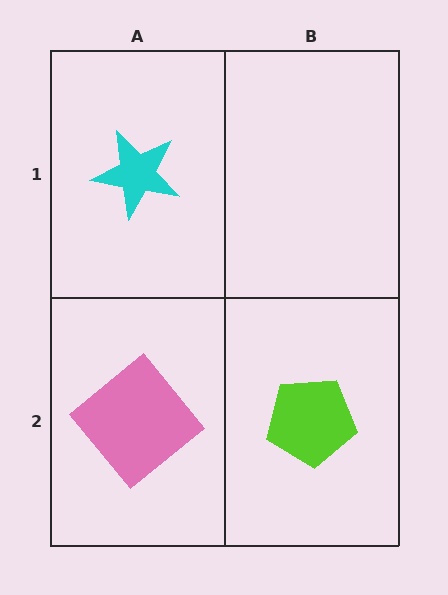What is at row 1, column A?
A cyan star.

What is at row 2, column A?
A pink diamond.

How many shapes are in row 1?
1 shape.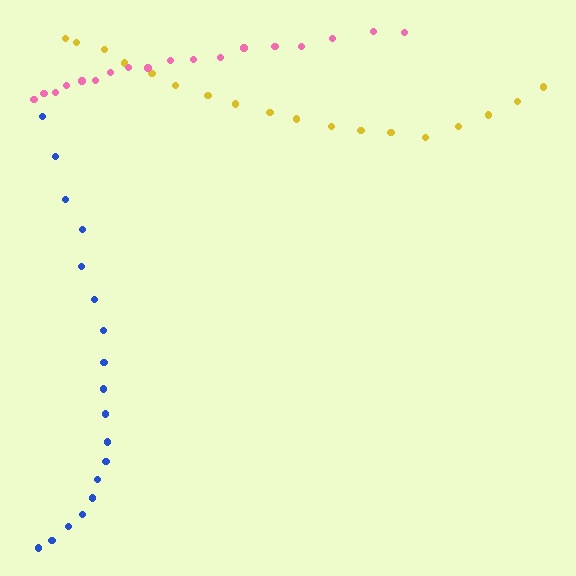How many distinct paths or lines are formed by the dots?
There are 3 distinct paths.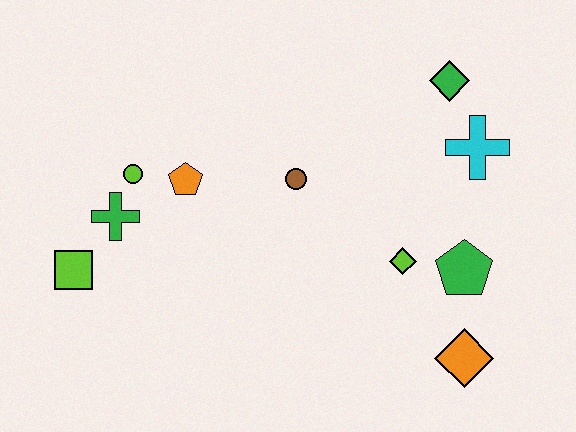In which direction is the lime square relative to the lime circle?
The lime square is below the lime circle.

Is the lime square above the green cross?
No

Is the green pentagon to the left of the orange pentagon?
No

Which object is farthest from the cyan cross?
The lime square is farthest from the cyan cross.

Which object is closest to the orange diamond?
The green pentagon is closest to the orange diamond.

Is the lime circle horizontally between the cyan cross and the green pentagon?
No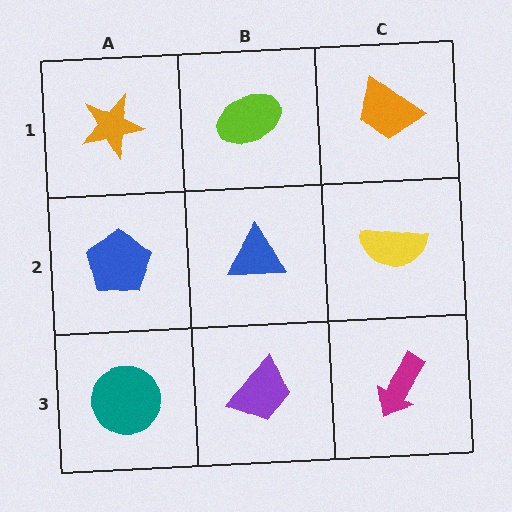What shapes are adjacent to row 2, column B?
A lime ellipse (row 1, column B), a purple trapezoid (row 3, column B), a blue pentagon (row 2, column A), a yellow semicircle (row 2, column C).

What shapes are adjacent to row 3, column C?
A yellow semicircle (row 2, column C), a purple trapezoid (row 3, column B).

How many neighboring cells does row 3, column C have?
2.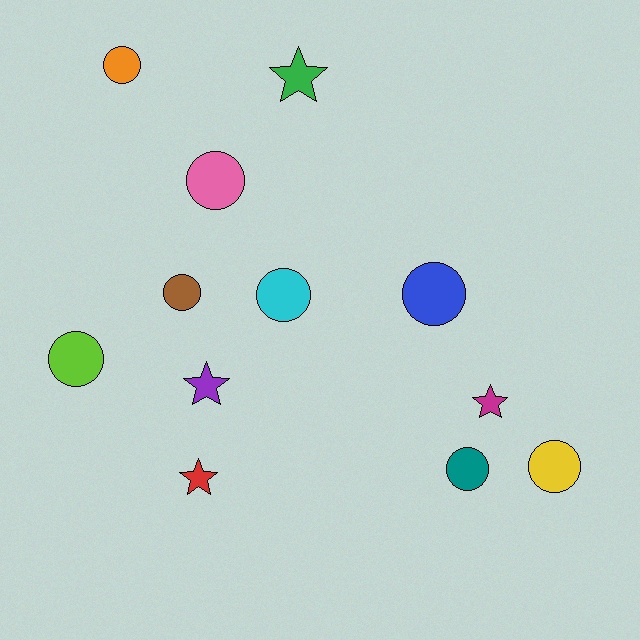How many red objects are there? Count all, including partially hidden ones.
There is 1 red object.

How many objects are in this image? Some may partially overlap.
There are 12 objects.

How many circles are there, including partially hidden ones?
There are 8 circles.